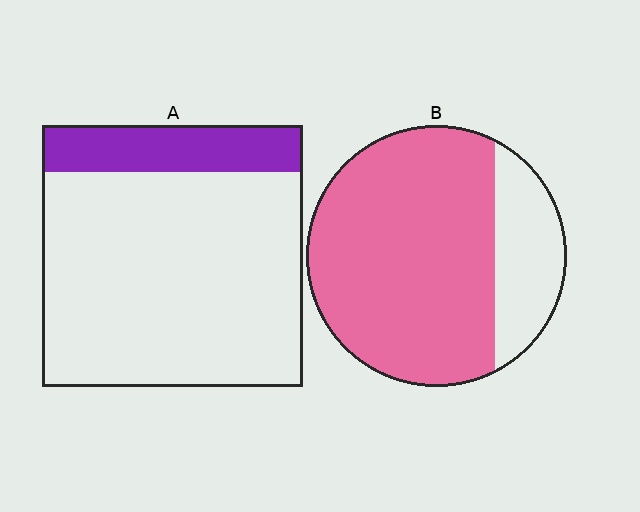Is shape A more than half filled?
No.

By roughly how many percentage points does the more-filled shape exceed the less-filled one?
By roughly 60 percentage points (B over A).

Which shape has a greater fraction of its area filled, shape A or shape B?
Shape B.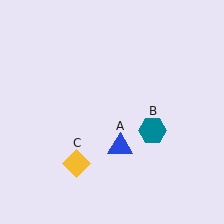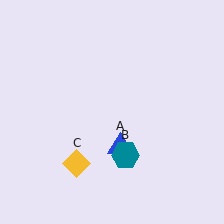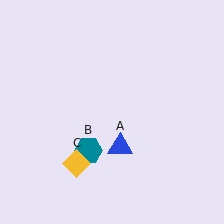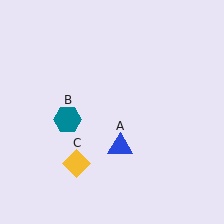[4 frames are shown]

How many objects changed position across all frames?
1 object changed position: teal hexagon (object B).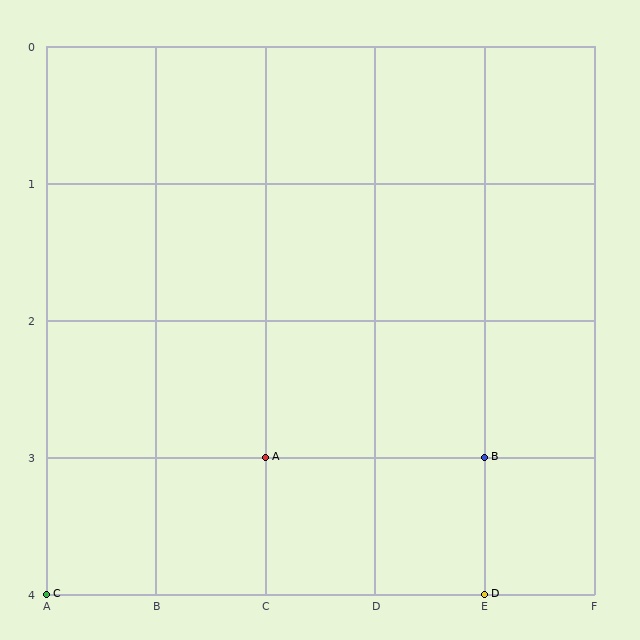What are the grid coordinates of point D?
Point D is at grid coordinates (E, 4).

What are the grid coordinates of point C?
Point C is at grid coordinates (A, 4).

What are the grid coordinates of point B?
Point B is at grid coordinates (E, 3).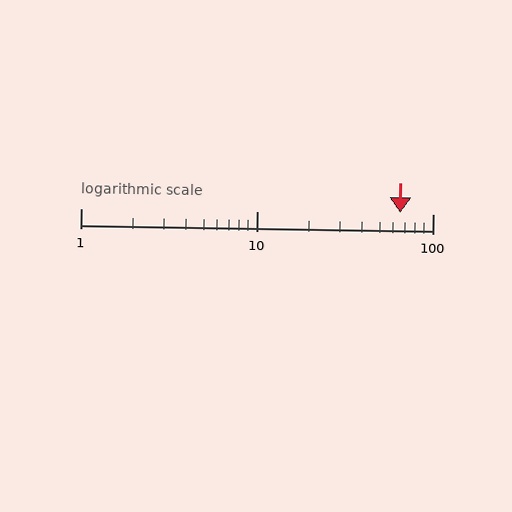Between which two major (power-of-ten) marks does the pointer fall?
The pointer is between 10 and 100.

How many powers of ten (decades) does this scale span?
The scale spans 2 decades, from 1 to 100.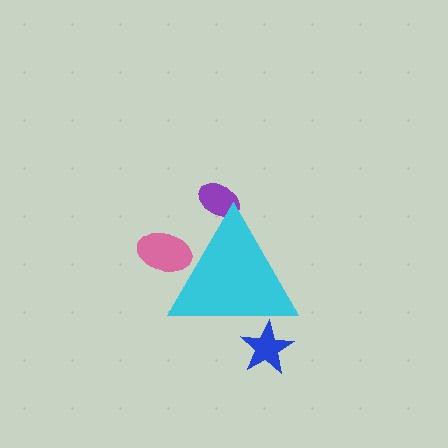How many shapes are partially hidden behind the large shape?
3 shapes are partially hidden.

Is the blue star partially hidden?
Yes, the blue star is partially hidden behind the cyan triangle.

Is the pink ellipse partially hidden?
Yes, the pink ellipse is partially hidden behind the cyan triangle.